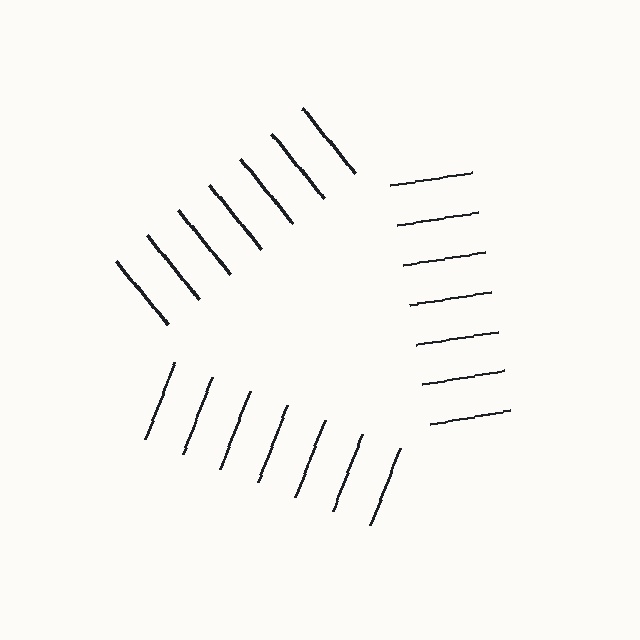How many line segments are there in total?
21 — 7 along each of the 3 edges.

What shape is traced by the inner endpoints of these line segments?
An illusory triangle — the line segments terminate on its edges but no continuous stroke is drawn.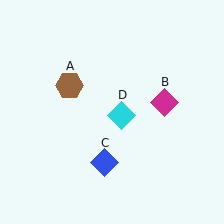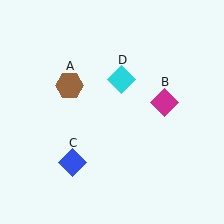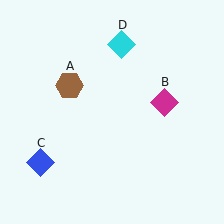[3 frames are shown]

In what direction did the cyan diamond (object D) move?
The cyan diamond (object D) moved up.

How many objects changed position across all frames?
2 objects changed position: blue diamond (object C), cyan diamond (object D).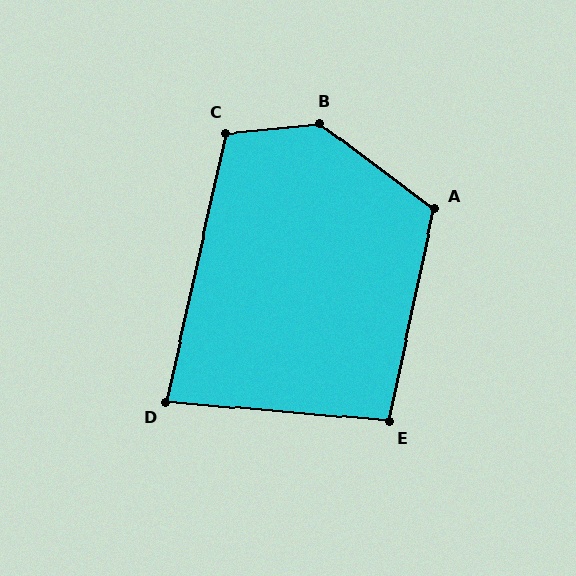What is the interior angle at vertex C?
Approximately 108 degrees (obtuse).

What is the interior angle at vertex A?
Approximately 114 degrees (obtuse).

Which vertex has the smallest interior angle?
D, at approximately 82 degrees.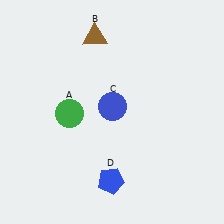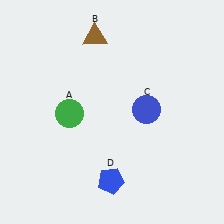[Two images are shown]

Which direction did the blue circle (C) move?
The blue circle (C) moved right.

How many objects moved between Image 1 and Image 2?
1 object moved between the two images.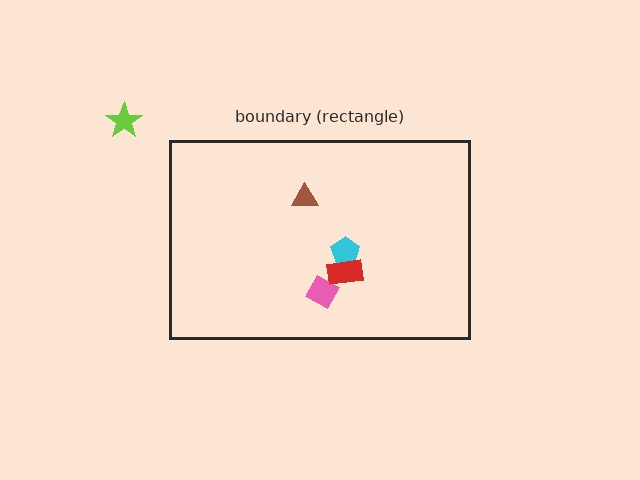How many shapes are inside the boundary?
4 inside, 1 outside.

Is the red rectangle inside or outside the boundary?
Inside.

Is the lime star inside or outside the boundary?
Outside.